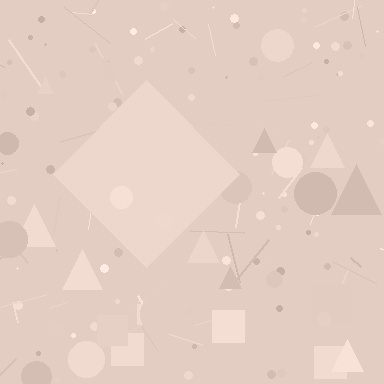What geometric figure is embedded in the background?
A diamond is embedded in the background.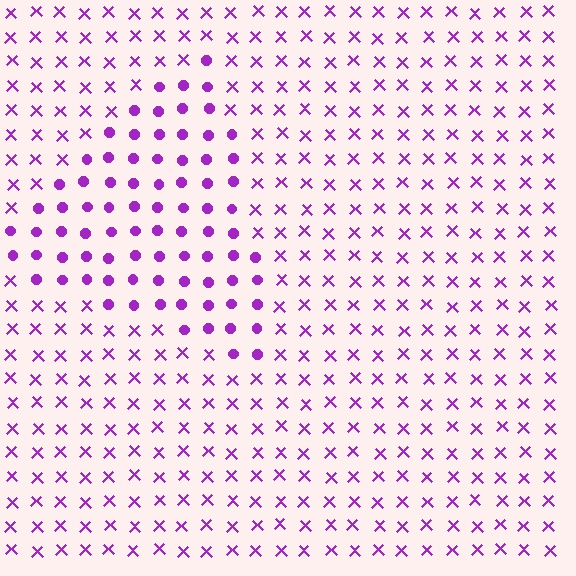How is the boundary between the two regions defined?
The boundary is defined by a change in element shape: circles inside vs. X marks outside. All elements share the same color and spacing.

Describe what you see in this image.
The image is filled with small purple elements arranged in a uniform grid. A triangle-shaped region contains circles, while the surrounding area contains X marks. The boundary is defined purely by the change in element shape.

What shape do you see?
I see a triangle.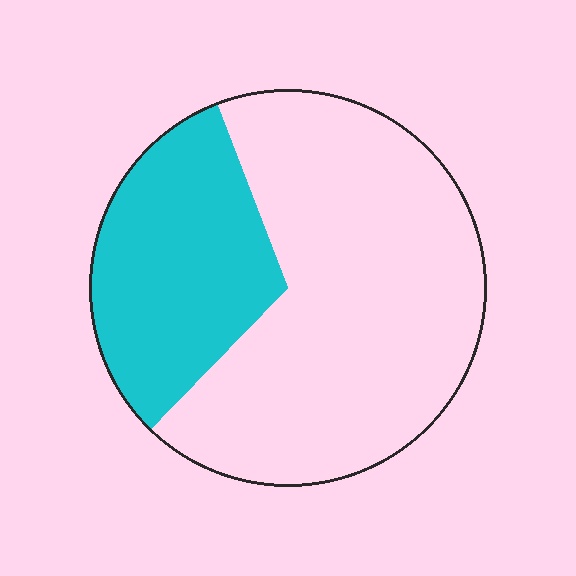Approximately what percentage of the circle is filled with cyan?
Approximately 30%.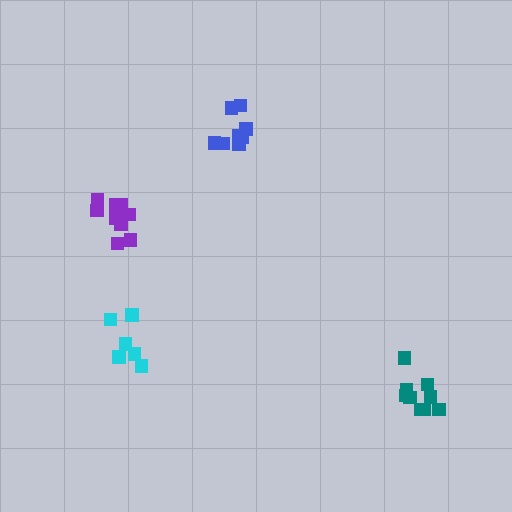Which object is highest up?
The blue cluster is topmost.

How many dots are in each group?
Group 1: 6 dots, Group 2: 9 dots, Group 3: 8 dots, Group 4: 9 dots (32 total).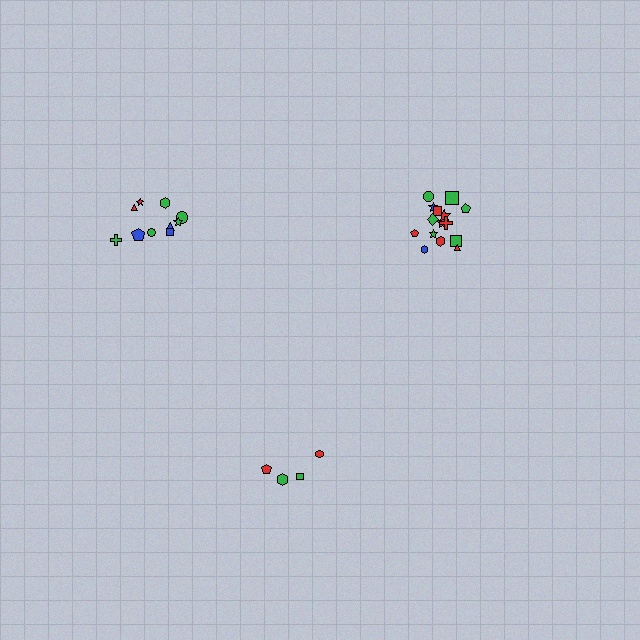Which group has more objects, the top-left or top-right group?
The top-right group.